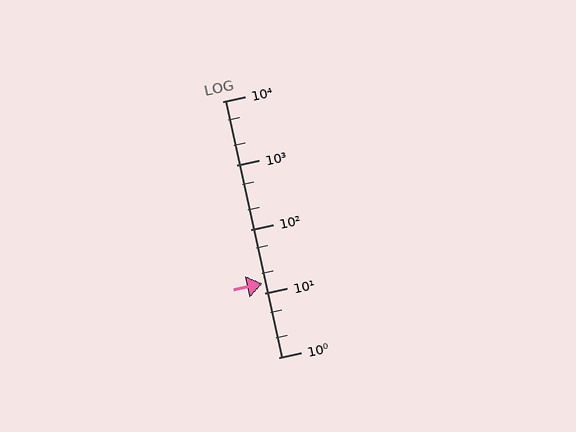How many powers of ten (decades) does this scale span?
The scale spans 4 decades, from 1 to 10000.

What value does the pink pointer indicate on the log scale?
The pointer indicates approximately 14.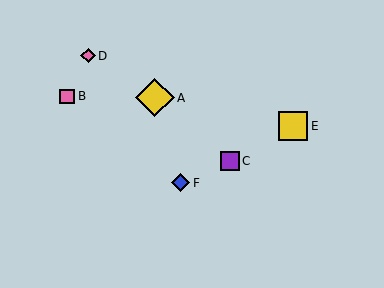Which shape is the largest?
The yellow diamond (labeled A) is the largest.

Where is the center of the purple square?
The center of the purple square is at (230, 161).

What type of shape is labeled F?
Shape F is a blue diamond.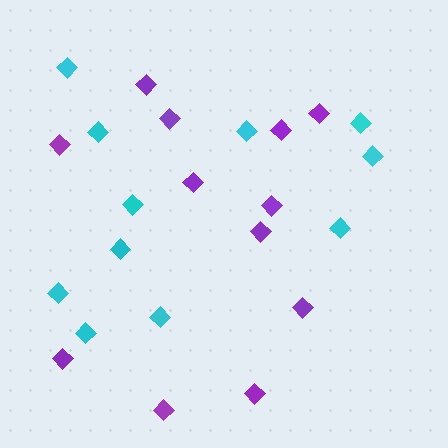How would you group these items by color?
There are 2 groups: one group of cyan diamonds (11) and one group of purple diamonds (12).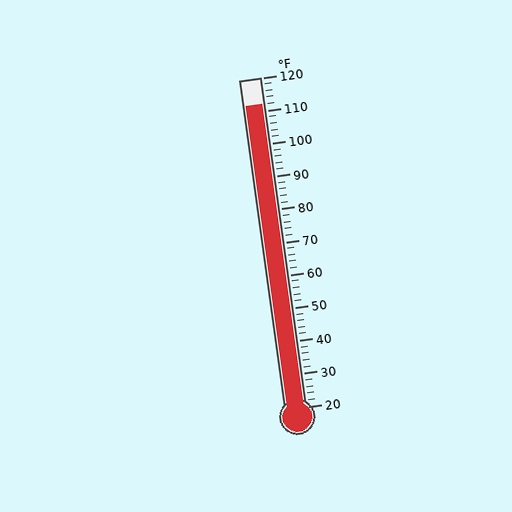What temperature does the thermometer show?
The thermometer shows approximately 112°F.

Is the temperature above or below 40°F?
The temperature is above 40°F.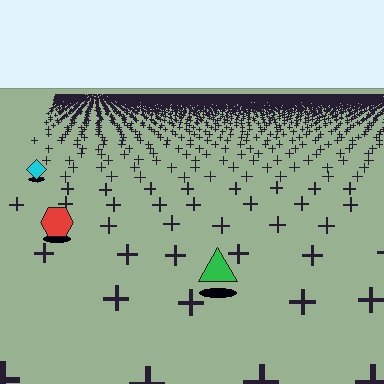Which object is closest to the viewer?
The green triangle is closest. The texture marks near it are larger and more spread out.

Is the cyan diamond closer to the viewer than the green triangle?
No. The green triangle is closer — you can tell from the texture gradient: the ground texture is coarser near it.